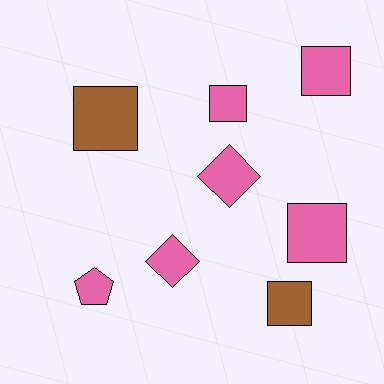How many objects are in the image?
There are 8 objects.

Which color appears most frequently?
Pink, with 6 objects.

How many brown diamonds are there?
There are no brown diamonds.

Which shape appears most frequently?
Square, with 5 objects.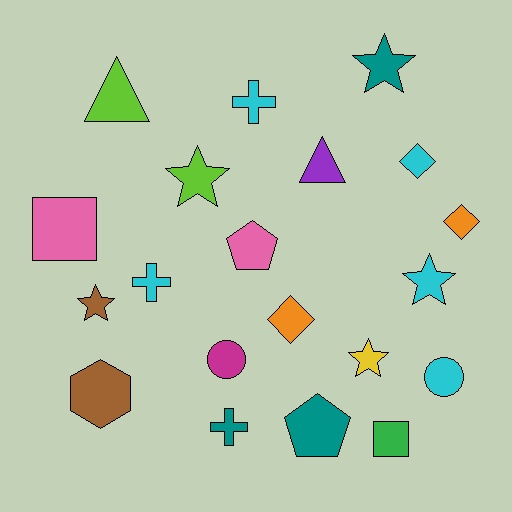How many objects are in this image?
There are 20 objects.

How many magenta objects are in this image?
There is 1 magenta object.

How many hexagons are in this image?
There is 1 hexagon.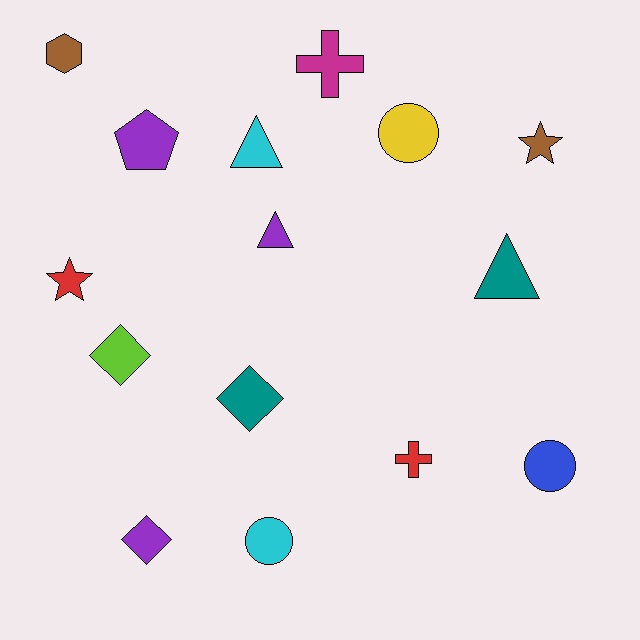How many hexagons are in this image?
There is 1 hexagon.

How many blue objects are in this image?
There is 1 blue object.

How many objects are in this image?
There are 15 objects.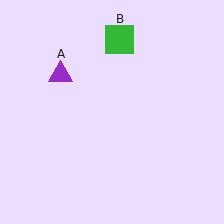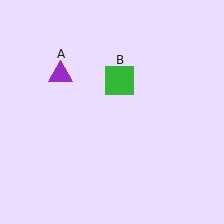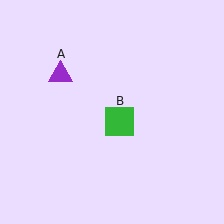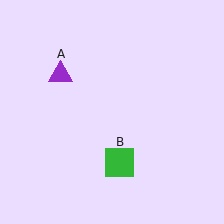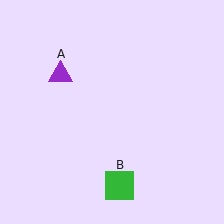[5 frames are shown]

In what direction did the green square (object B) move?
The green square (object B) moved down.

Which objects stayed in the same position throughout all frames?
Purple triangle (object A) remained stationary.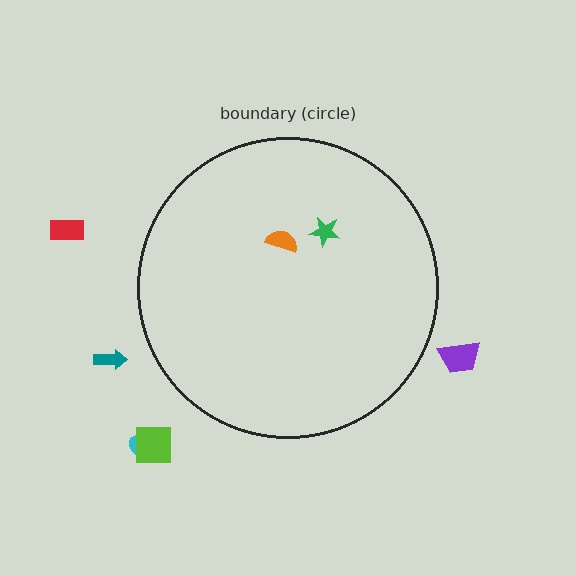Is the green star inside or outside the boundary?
Inside.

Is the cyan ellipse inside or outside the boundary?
Outside.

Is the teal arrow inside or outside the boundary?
Outside.